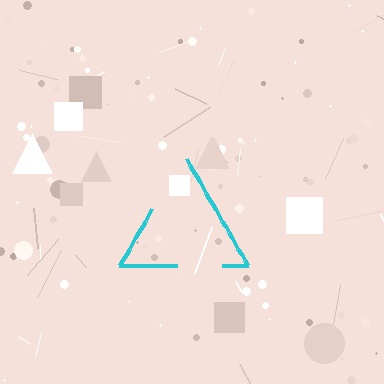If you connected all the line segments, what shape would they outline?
They would outline a triangle.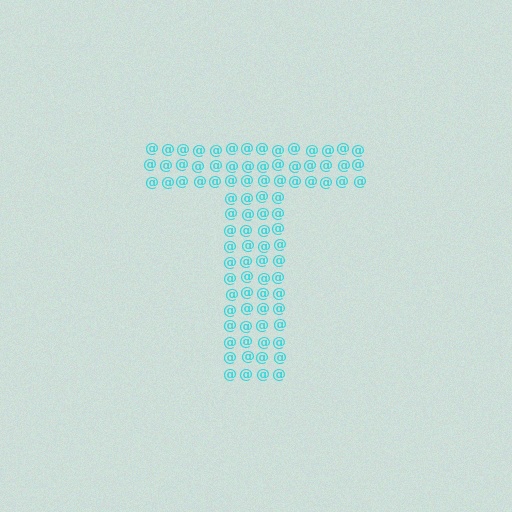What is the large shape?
The large shape is the letter T.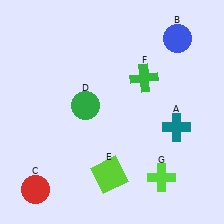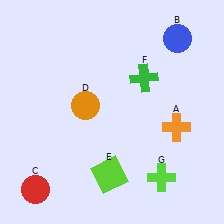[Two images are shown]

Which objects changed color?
A changed from teal to orange. D changed from green to orange.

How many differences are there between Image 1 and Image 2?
There are 2 differences between the two images.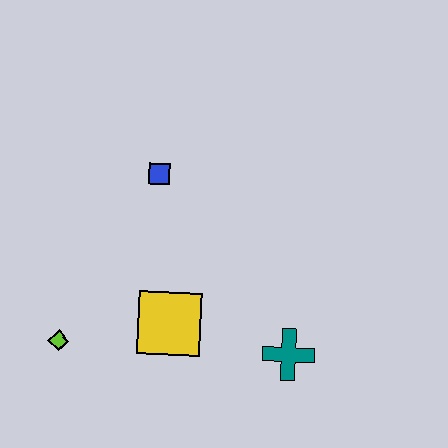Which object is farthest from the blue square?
The teal cross is farthest from the blue square.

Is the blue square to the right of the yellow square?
No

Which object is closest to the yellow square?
The lime diamond is closest to the yellow square.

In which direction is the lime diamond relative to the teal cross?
The lime diamond is to the left of the teal cross.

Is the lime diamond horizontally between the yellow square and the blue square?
No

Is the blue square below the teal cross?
No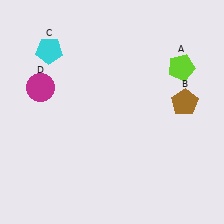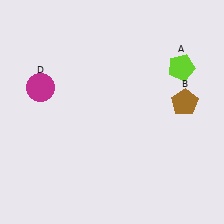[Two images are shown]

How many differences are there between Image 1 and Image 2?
There is 1 difference between the two images.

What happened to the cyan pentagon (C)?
The cyan pentagon (C) was removed in Image 2. It was in the top-left area of Image 1.